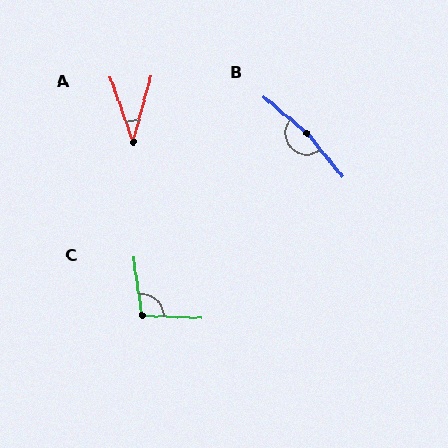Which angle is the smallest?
A, at approximately 34 degrees.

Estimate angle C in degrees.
Approximately 101 degrees.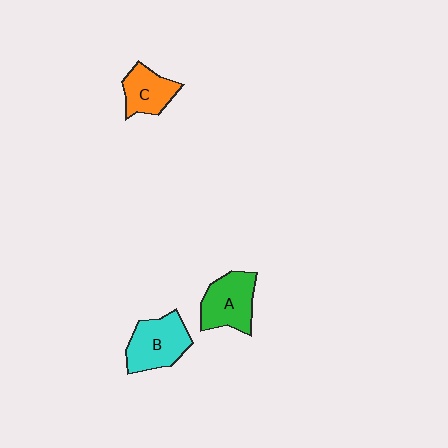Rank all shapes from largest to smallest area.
From largest to smallest: B (cyan), A (green), C (orange).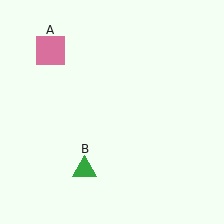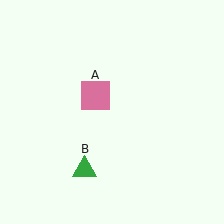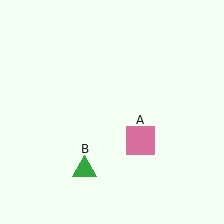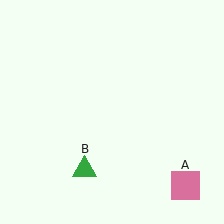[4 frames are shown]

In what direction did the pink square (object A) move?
The pink square (object A) moved down and to the right.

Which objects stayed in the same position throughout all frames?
Green triangle (object B) remained stationary.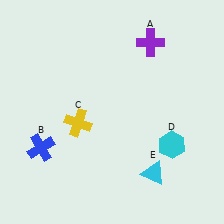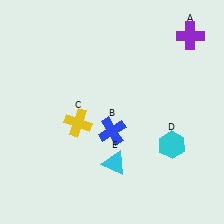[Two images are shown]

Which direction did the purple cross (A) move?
The purple cross (A) moved right.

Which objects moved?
The objects that moved are: the purple cross (A), the blue cross (B), the cyan triangle (E).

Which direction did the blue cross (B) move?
The blue cross (B) moved right.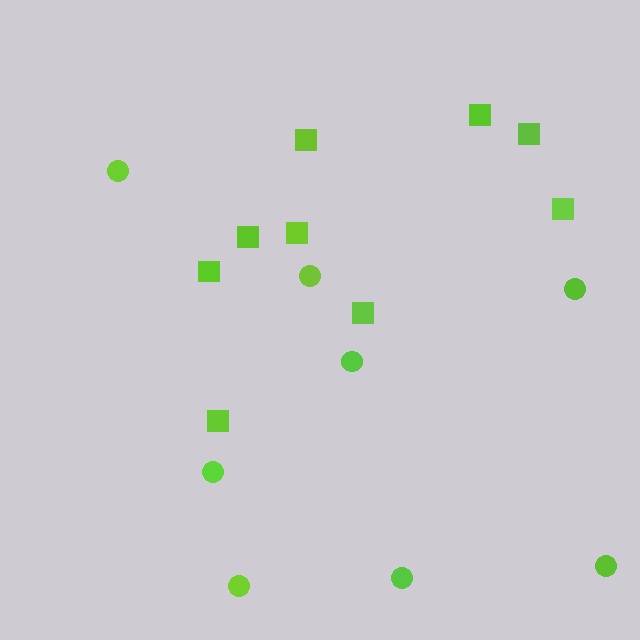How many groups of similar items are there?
There are 2 groups: one group of circles (8) and one group of squares (9).